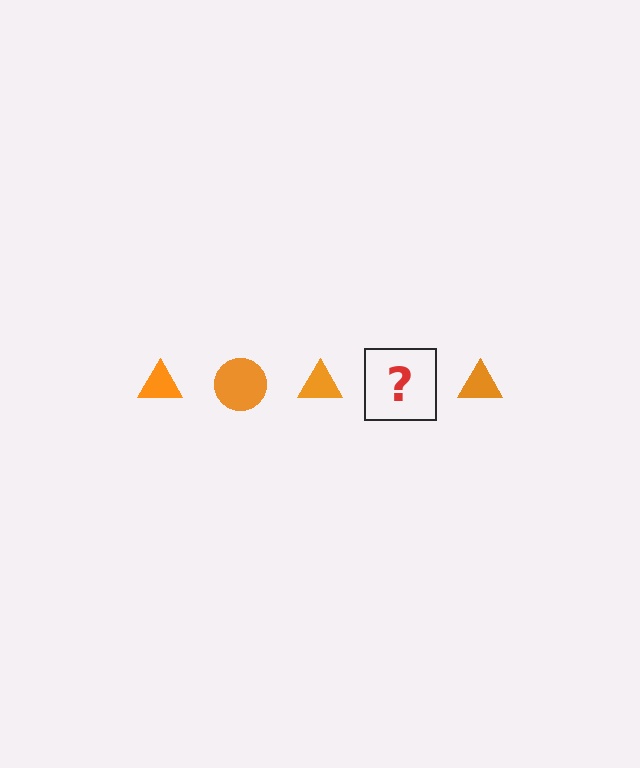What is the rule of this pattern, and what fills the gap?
The rule is that the pattern cycles through triangle, circle shapes in orange. The gap should be filled with an orange circle.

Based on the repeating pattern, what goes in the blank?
The blank should be an orange circle.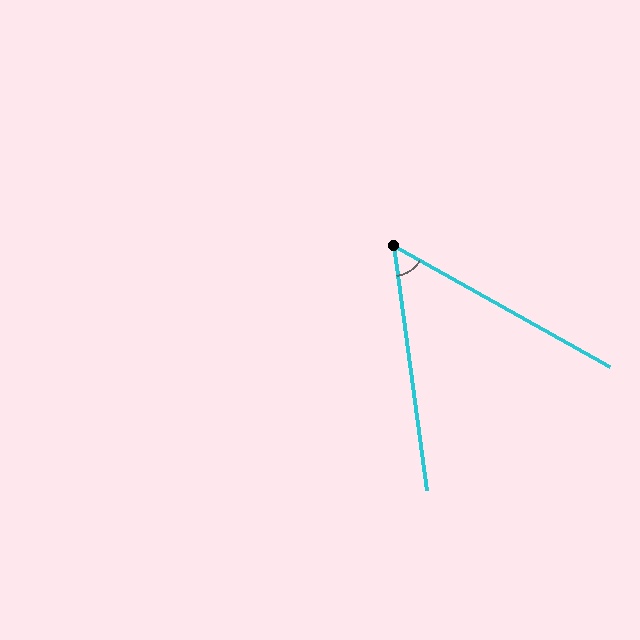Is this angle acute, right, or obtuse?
It is acute.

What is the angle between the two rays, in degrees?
Approximately 53 degrees.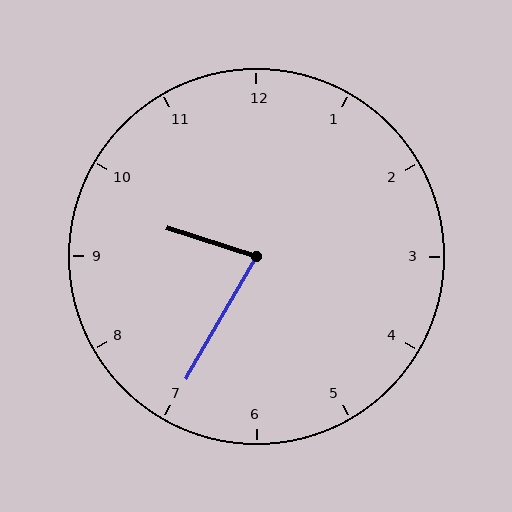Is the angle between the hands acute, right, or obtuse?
It is acute.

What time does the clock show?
9:35.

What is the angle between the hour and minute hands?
Approximately 78 degrees.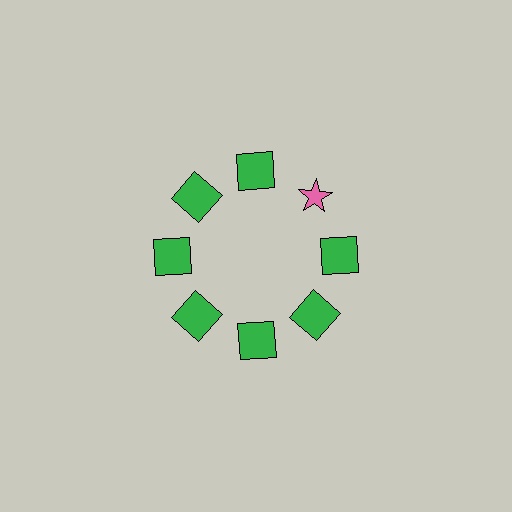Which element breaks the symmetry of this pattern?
The pink star at roughly the 2 o'clock position breaks the symmetry. All other shapes are green squares.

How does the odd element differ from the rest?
It differs in both color (pink instead of green) and shape (star instead of square).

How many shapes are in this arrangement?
There are 8 shapes arranged in a ring pattern.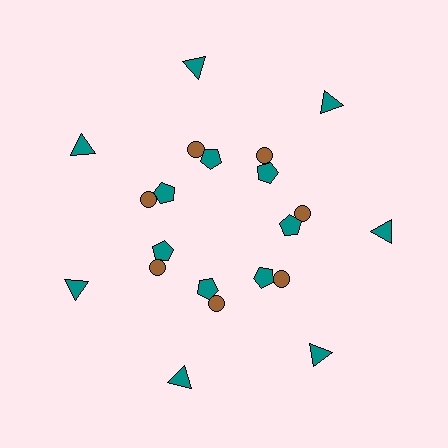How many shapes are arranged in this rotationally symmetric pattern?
There are 21 shapes, arranged in 7 groups of 3.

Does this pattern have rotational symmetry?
Yes, this pattern has 7-fold rotational symmetry. It looks the same after rotating 51 degrees around the center.